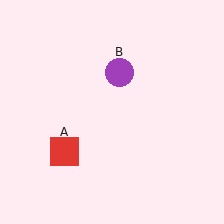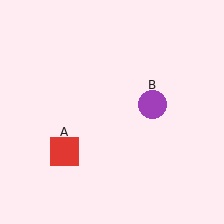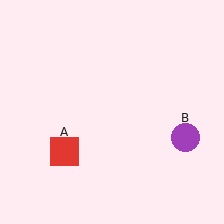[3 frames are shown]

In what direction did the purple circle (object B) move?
The purple circle (object B) moved down and to the right.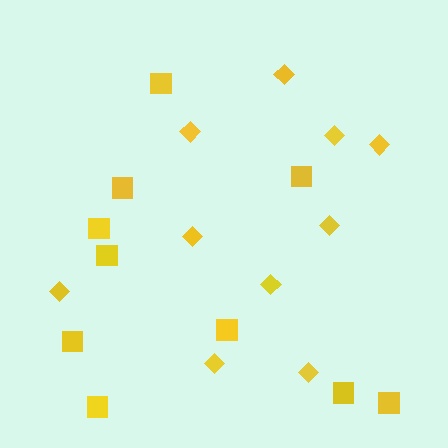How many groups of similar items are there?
There are 2 groups: one group of diamonds (10) and one group of squares (10).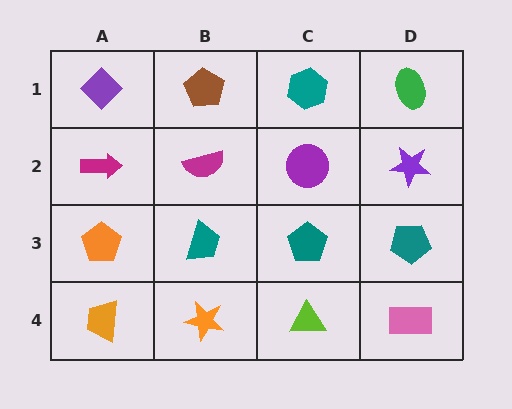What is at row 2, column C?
A purple circle.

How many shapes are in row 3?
4 shapes.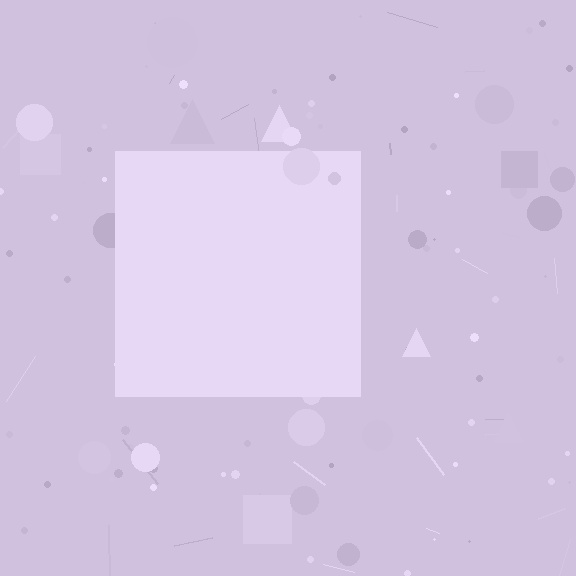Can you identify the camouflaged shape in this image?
The camouflaged shape is a square.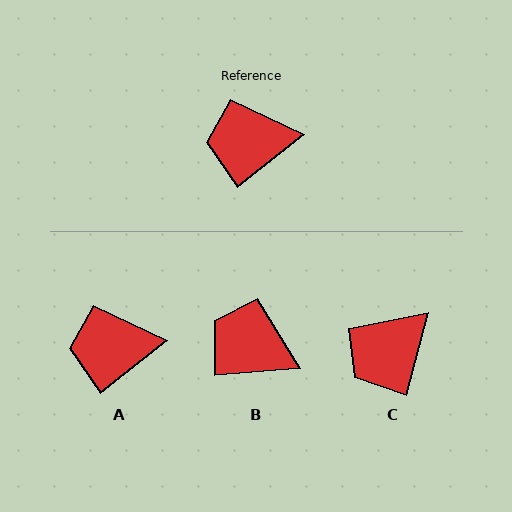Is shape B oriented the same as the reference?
No, it is off by about 34 degrees.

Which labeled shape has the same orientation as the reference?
A.